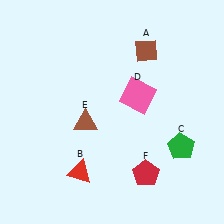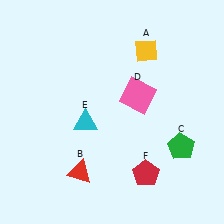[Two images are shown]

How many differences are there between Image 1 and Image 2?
There are 2 differences between the two images.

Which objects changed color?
A changed from brown to yellow. E changed from brown to cyan.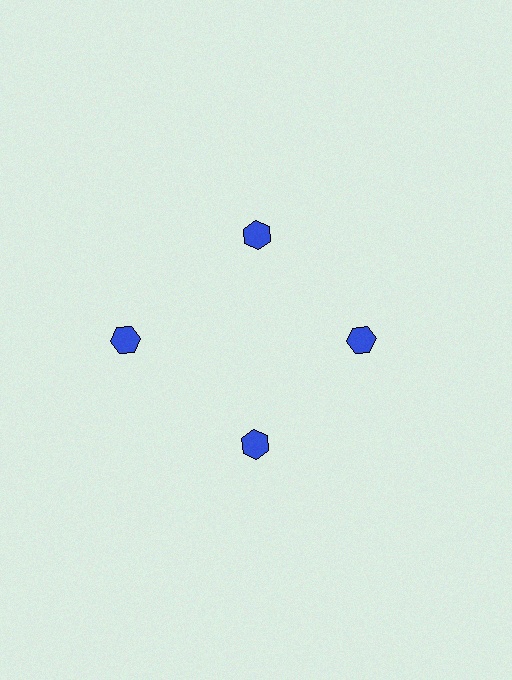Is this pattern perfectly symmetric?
No. The 4 blue hexagons are arranged in a ring, but one element near the 9 o'clock position is pushed outward from the center, breaking the 4-fold rotational symmetry.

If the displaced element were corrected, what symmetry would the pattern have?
It would have 4-fold rotational symmetry — the pattern would map onto itself every 90 degrees.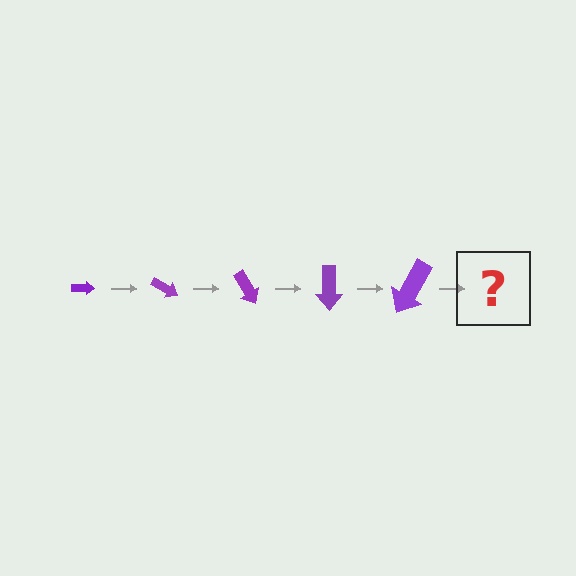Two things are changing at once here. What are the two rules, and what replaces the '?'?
The two rules are that the arrow grows larger each step and it rotates 30 degrees each step. The '?' should be an arrow, larger than the previous one and rotated 150 degrees from the start.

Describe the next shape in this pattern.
It should be an arrow, larger than the previous one and rotated 150 degrees from the start.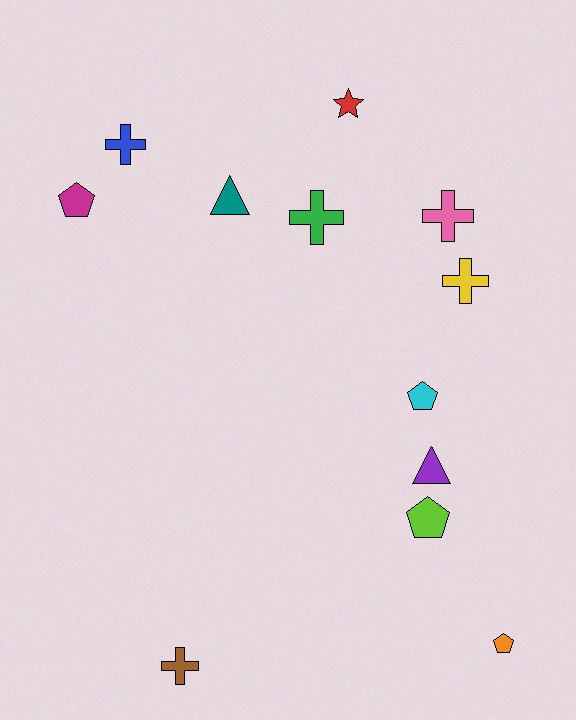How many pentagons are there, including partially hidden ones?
There are 4 pentagons.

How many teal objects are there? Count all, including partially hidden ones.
There is 1 teal object.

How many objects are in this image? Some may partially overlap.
There are 12 objects.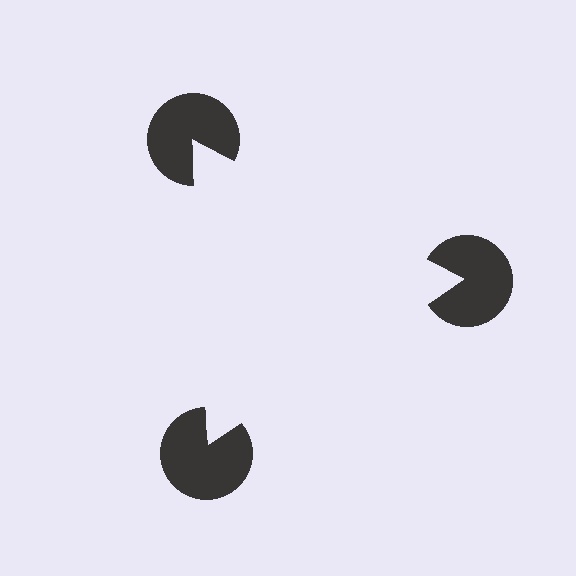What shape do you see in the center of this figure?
An illusory triangle — its edges are inferred from the aligned wedge cuts in the pac-man discs, not physically drawn.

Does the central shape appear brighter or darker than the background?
It typically appears slightly brighter than the background, even though no actual brightness change is drawn.